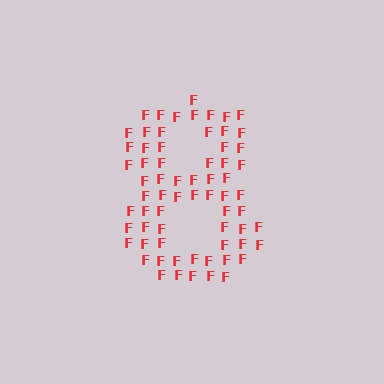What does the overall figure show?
The overall figure shows the digit 8.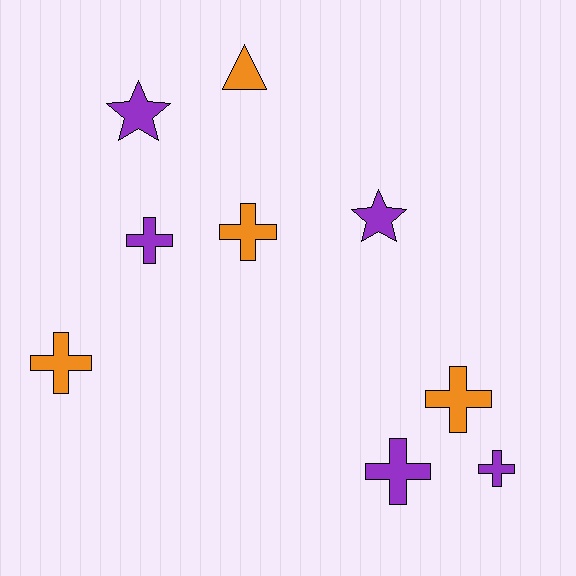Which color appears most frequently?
Purple, with 5 objects.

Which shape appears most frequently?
Cross, with 6 objects.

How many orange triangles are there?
There is 1 orange triangle.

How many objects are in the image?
There are 9 objects.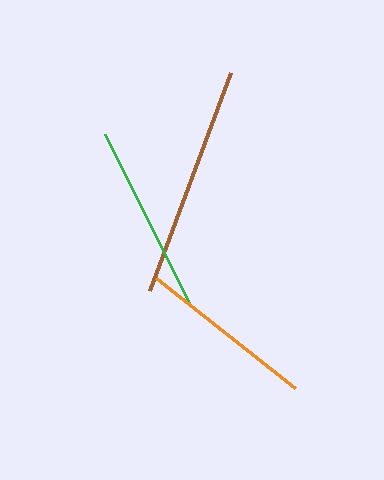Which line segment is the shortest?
The orange line is the shortest at approximately 177 pixels.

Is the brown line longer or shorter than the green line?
The brown line is longer than the green line.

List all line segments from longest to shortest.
From longest to shortest: brown, green, orange.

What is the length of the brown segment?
The brown segment is approximately 233 pixels long.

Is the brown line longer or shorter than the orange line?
The brown line is longer than the orange line.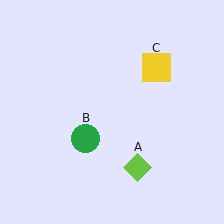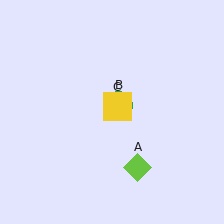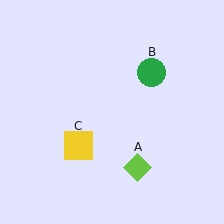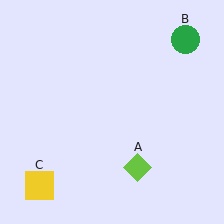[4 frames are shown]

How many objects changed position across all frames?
2 objects changed position: green circle (object B), yellow square (object C).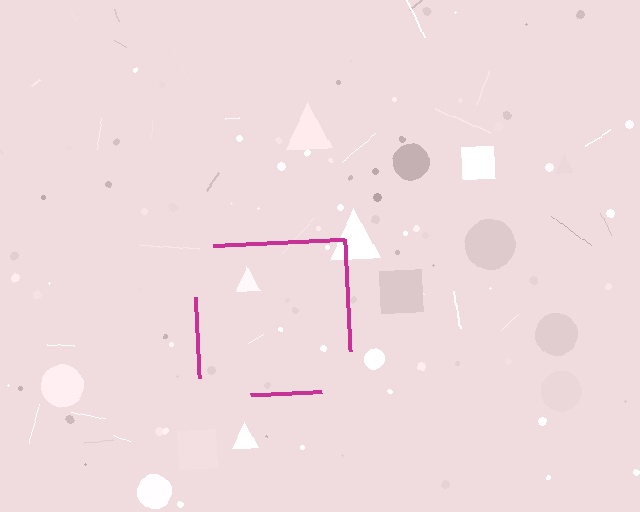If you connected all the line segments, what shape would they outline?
They would outline a square.